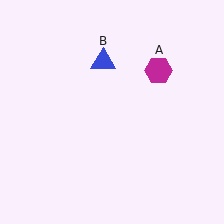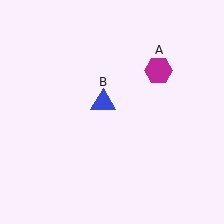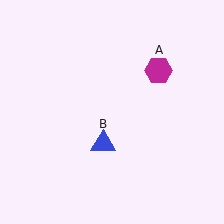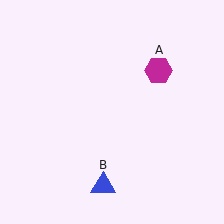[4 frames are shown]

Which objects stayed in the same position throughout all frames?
Magenta hexagon (object A) remained stationary.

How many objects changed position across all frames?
1 object changed position: blue triangle (object B).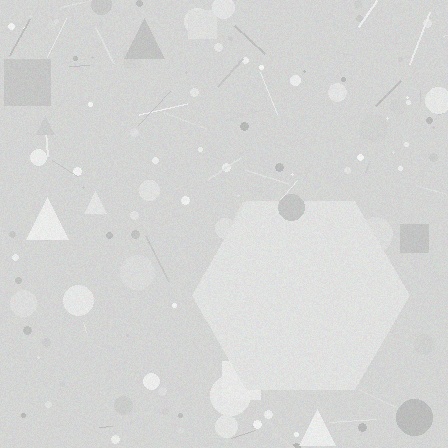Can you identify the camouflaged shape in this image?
The camouflaged shape is a hexagon.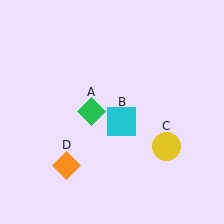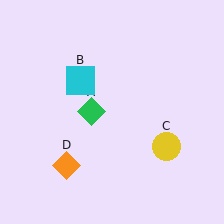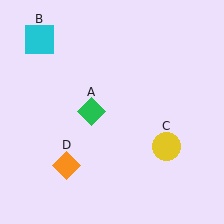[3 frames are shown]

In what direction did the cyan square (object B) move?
The cyan square (object B) moved up and to the left.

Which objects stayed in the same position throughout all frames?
Green diamond (object A) and yellow circle (object C) and orange diamond (object D) remained stationary.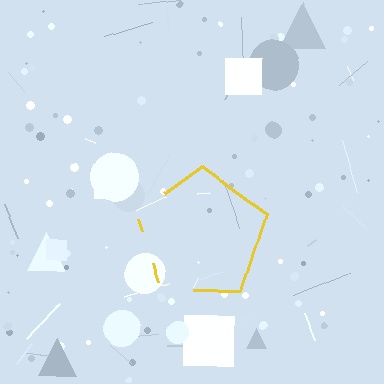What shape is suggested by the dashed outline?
The dashed outline suggests a pentagon.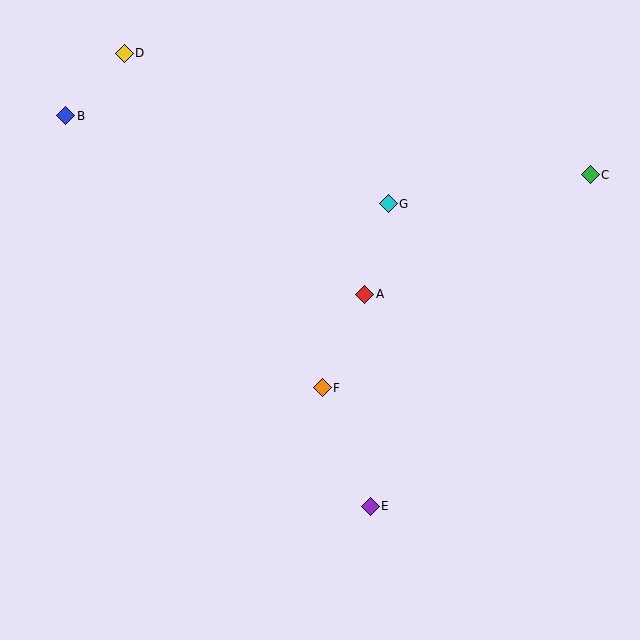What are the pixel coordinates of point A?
Point A is at (365, 294).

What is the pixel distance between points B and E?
The distance between B and E is 495 pixels.